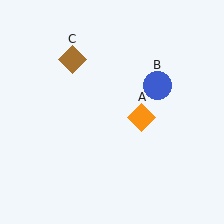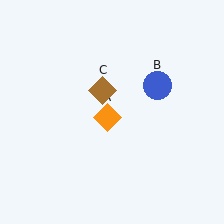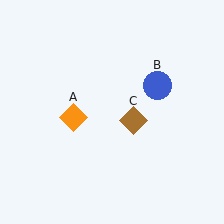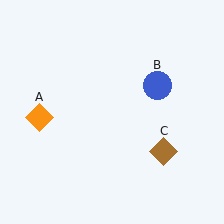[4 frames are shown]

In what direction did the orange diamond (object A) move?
The orange diamond (object A) moved left.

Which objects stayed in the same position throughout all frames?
Blue circle (object B) remained stationary.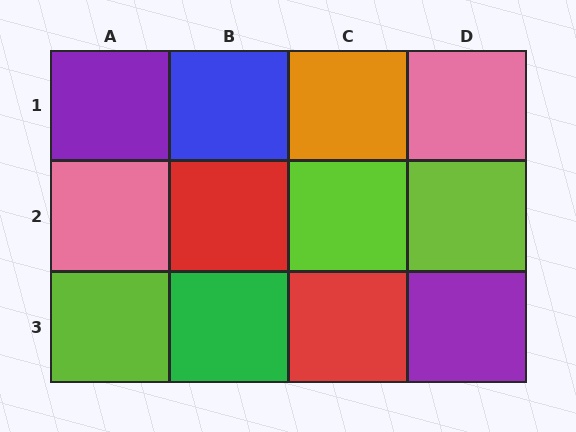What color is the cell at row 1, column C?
Orange.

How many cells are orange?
1 cell is orange.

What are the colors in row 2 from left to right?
Pink, red, lime, lime.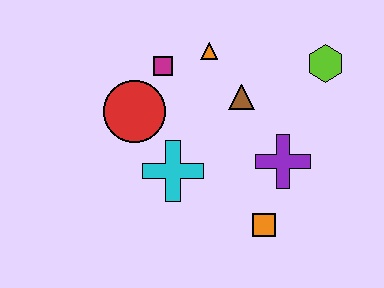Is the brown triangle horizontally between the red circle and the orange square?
Yes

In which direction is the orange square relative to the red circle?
The orange square is to the right of the red circle.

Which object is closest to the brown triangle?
The orange triangle is closest to the brown triangle.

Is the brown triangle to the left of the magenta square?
No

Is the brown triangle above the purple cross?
Yes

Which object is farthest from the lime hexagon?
The red circle is farthest from the lime hexagon.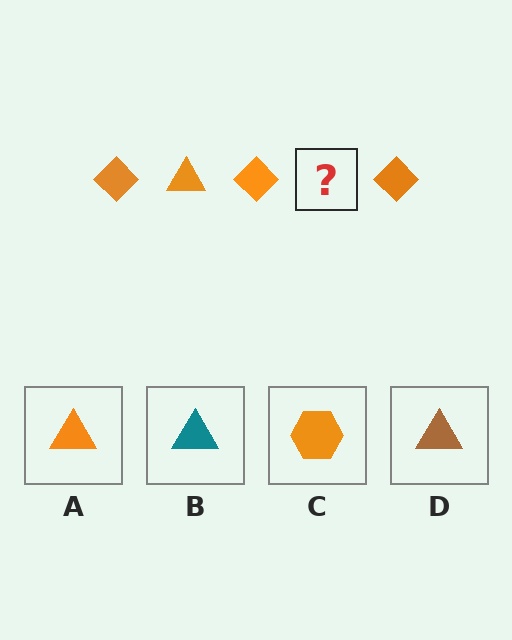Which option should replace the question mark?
Option A.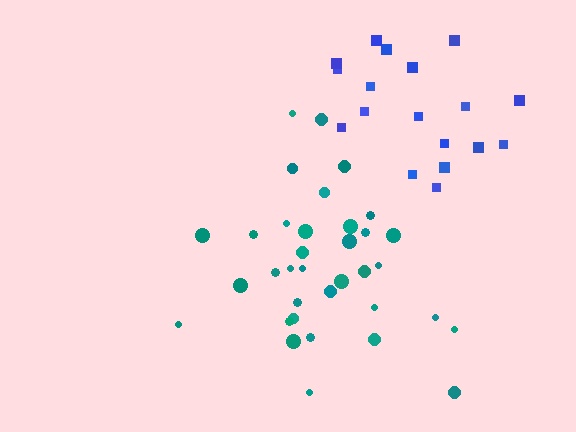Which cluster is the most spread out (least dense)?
Blue.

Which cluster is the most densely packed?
Teal.